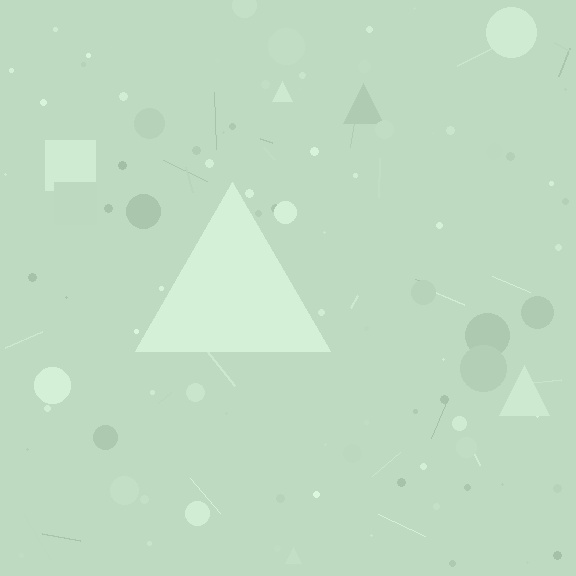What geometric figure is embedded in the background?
A triangle is embedded in the background.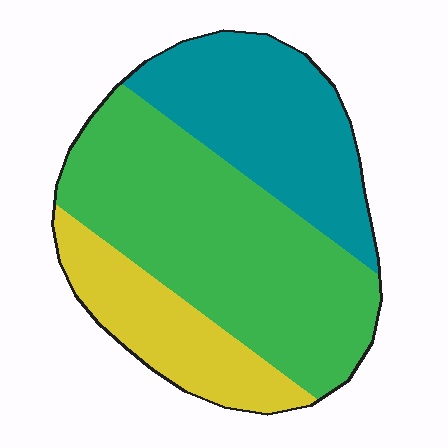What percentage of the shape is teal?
Teal covers around 30% of the shape.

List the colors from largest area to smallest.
From largest to smallest: green, teal, yellow.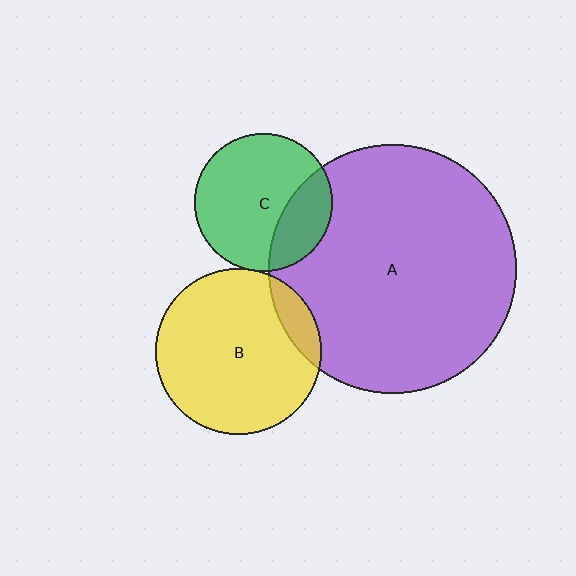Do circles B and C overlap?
Yes.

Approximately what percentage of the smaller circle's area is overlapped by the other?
Approximately 5%.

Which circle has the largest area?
Circle A (purple).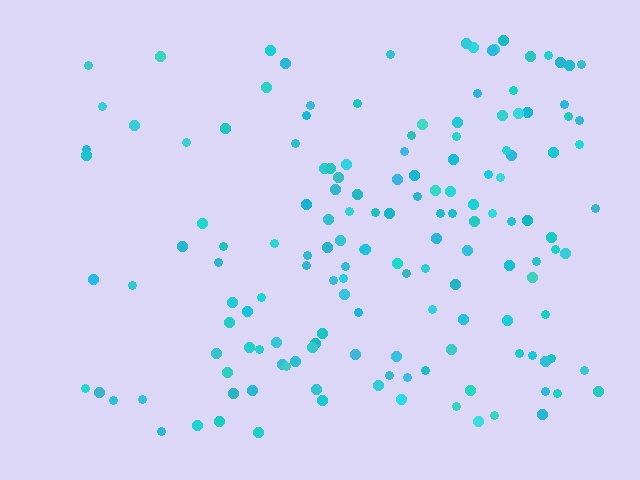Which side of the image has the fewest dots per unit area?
The left.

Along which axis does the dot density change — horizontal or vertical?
Horizontal.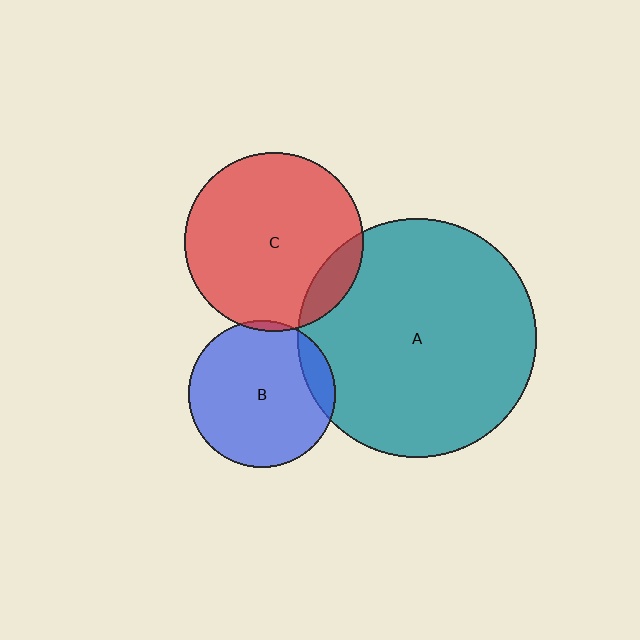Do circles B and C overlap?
Yes.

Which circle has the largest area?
Circle A (teal).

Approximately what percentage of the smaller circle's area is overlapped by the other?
Approximately 5%.